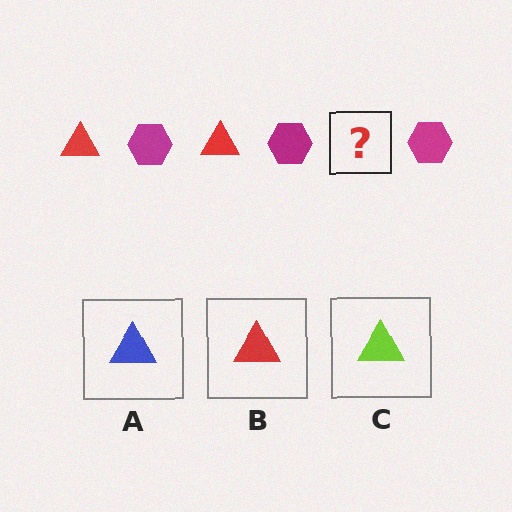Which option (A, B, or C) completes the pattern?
B.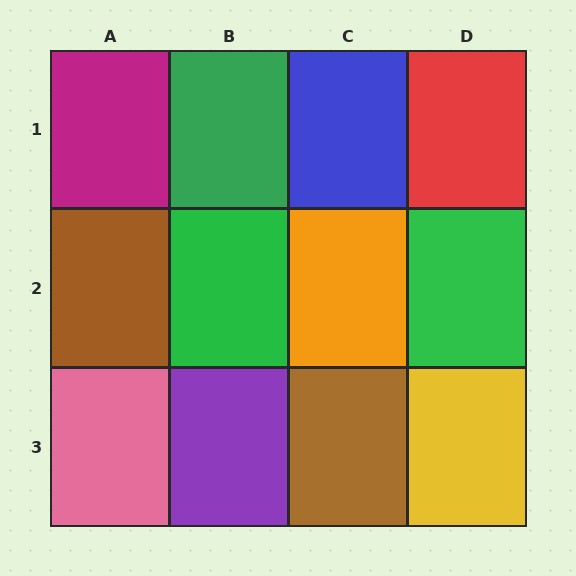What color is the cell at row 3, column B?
Purple.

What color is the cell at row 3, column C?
Brown.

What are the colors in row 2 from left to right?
Brown, green, orange, green.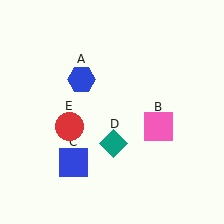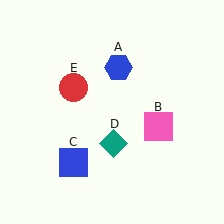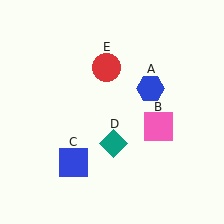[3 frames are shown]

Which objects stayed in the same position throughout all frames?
Pink square (object B) and blue square (object C) and teal diamond (object D) remained stationary.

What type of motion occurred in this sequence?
The blue hexagon (object A), red circle (object E) rotated clockwise around the center of the scene.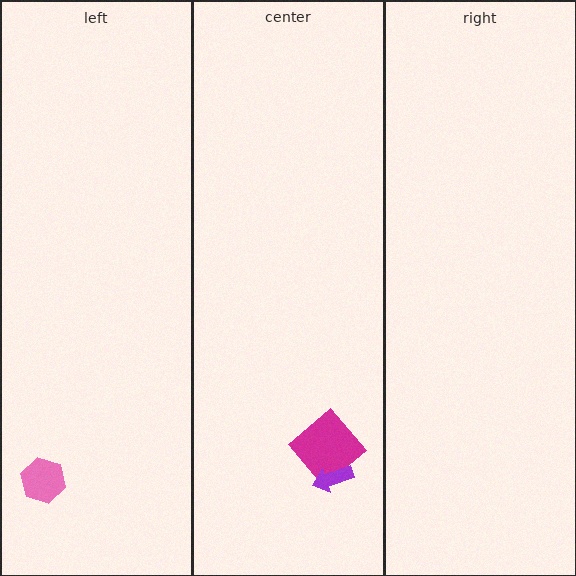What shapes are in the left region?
The pink hexagon.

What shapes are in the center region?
The magenta diamond, the purple arrow.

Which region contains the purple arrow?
The center region.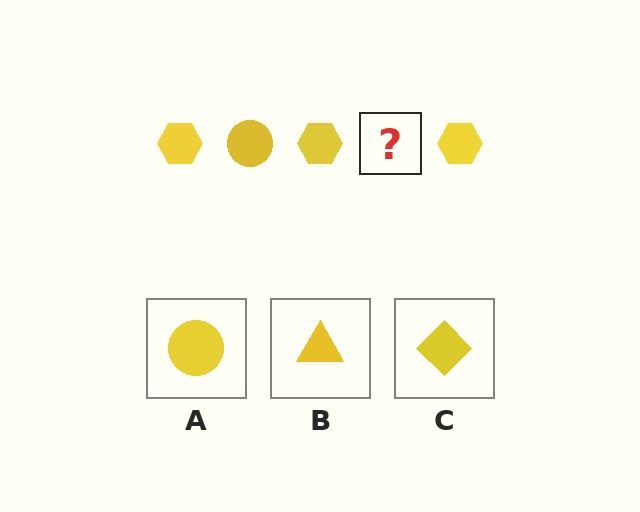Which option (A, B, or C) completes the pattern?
A.